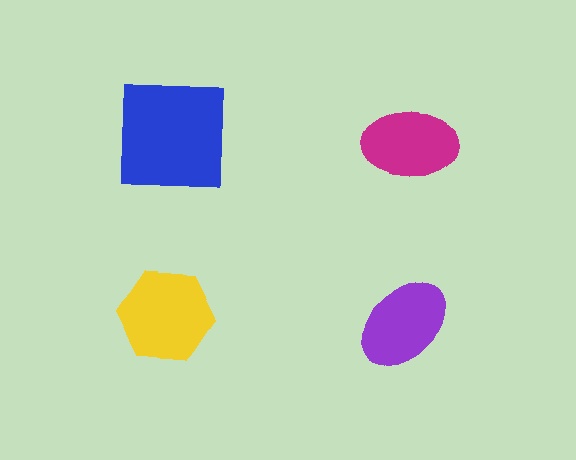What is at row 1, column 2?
A magenta ellipse.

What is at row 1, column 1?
A blue square.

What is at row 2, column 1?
A yellow hexagon.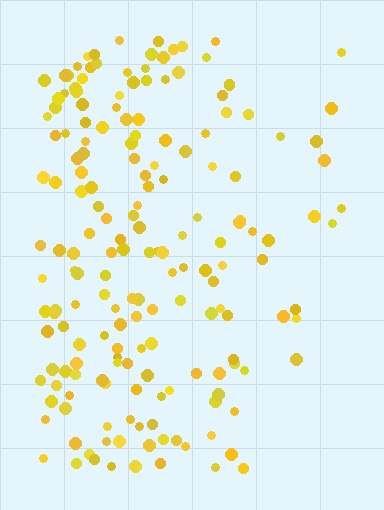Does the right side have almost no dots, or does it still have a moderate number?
Still a moderate number, just noticeably fewer than the left.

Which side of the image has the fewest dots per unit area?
The right.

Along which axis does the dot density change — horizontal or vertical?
Horizontal.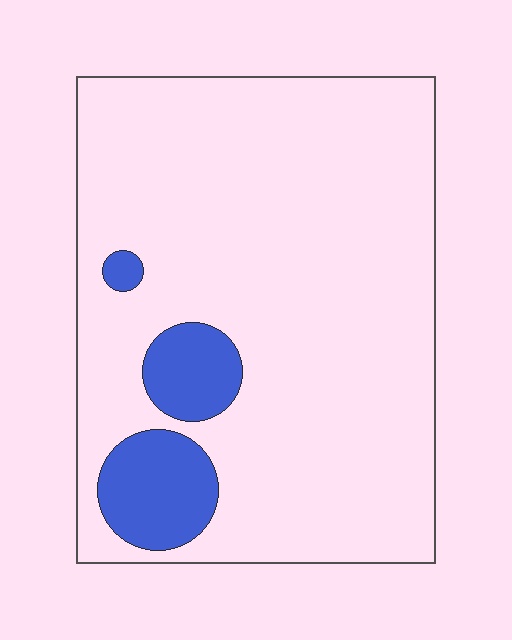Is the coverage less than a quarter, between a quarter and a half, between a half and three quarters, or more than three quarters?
Less than a quarter.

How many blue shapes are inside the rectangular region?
3.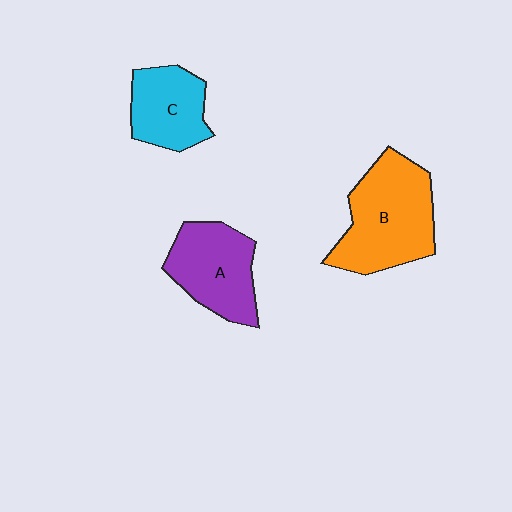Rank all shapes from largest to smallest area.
From largest to smallest: B (orange), A (purple), C (cyan).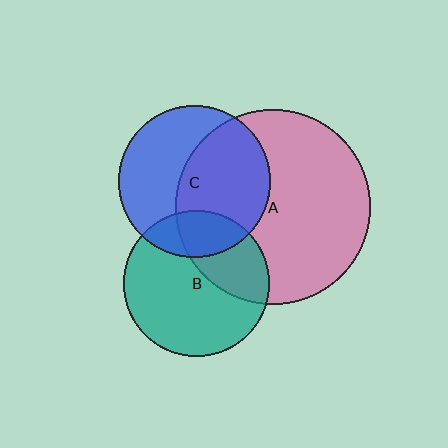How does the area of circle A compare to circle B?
Approximately 1.8 times.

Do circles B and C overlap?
Yes.